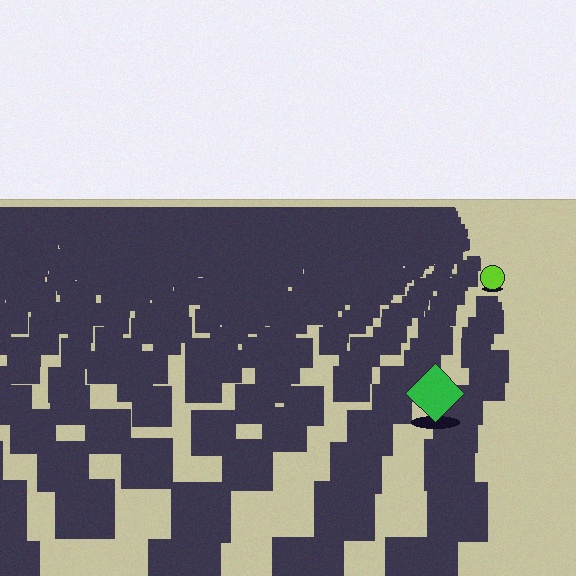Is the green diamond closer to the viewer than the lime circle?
Yes. The green diamond is closer — you can tell from the texture gradient: the ground texture is coarser near it.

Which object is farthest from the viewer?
The lime circle is farthest from the viewer. It appears smaller and the ground texture around it is denser.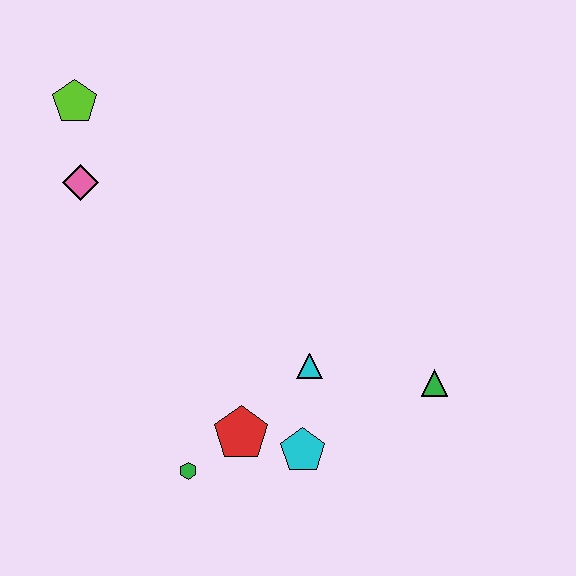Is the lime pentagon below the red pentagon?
No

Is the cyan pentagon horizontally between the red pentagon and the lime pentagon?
No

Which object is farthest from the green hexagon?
The lime pentagon is farthest from the green hexagon.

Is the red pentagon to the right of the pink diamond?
Yes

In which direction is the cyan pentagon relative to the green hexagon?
The cyan pentagon is to the right of the green hexagon.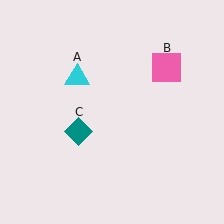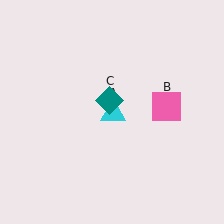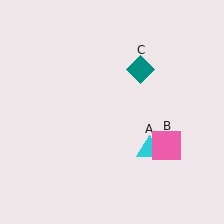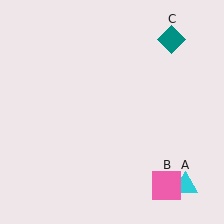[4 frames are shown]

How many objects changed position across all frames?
3 objects changed position: cyan triangle (object A), pink square (object B), teal diamond (object C).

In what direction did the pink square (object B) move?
The pink square (object B) moved down.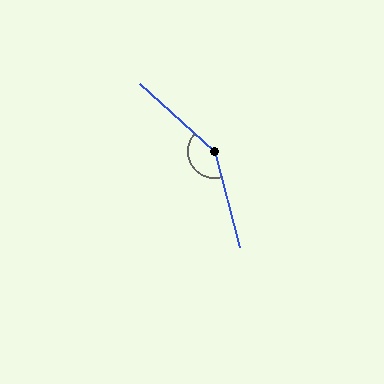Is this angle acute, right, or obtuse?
It is obtuse.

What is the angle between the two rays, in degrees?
Approximately 147 degrees.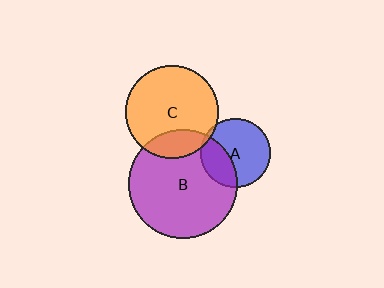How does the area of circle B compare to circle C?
Approximately 1.4 times.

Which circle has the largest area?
Circle B (purple).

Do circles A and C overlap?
Yes.